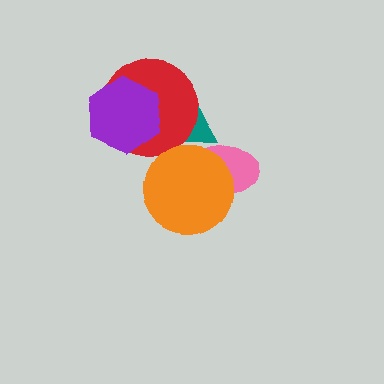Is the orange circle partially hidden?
No, no other shape covers it.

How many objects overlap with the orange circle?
2 objects overlap with the orange circle.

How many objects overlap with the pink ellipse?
2 objects overlap with the pink ellipse.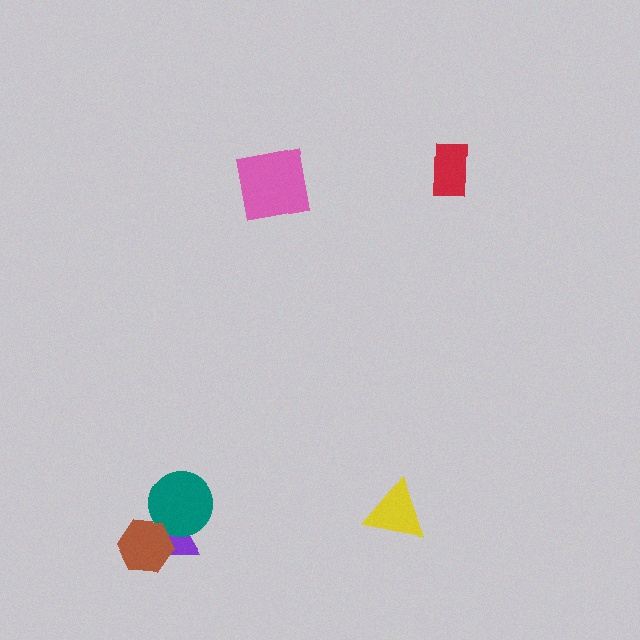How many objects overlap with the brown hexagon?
1 object overlaps with the brown hexagon.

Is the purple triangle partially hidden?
Yes, it is partially covered by another shape.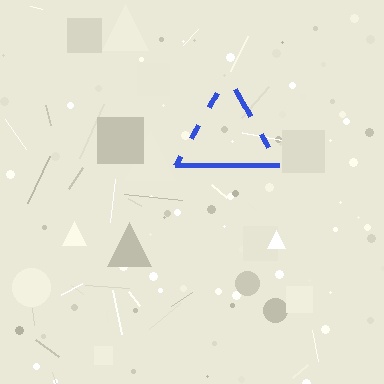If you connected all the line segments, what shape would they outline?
They would outline a triangle.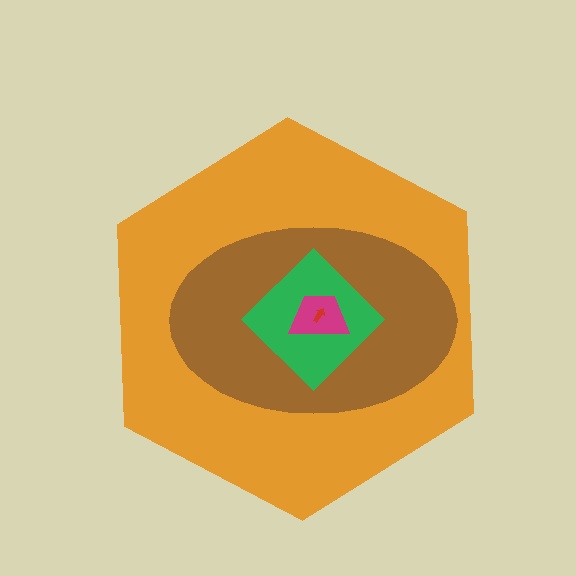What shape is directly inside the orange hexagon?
The brown ellipse.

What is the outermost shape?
The orange hexagon.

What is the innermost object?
The red arrow.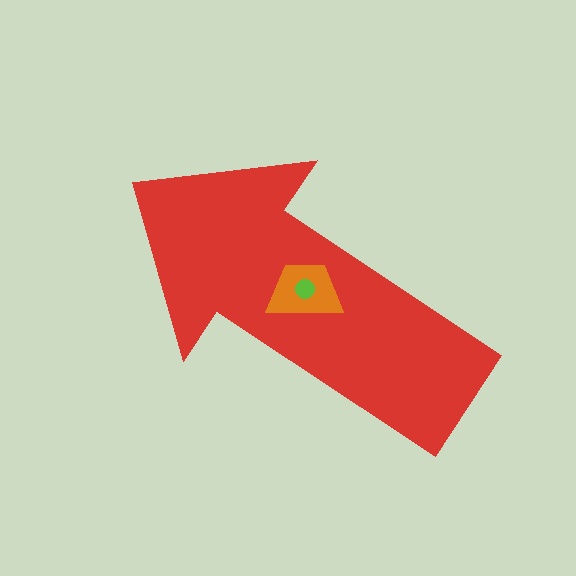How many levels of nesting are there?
3.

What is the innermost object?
The lime circle.